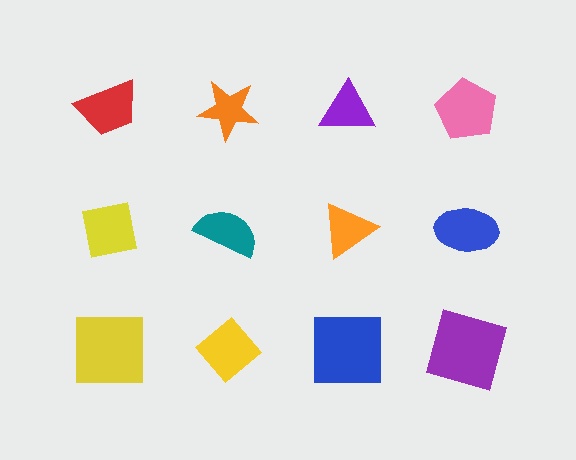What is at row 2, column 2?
A teal semicircle.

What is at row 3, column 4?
A purple square.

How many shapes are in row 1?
4 shapes.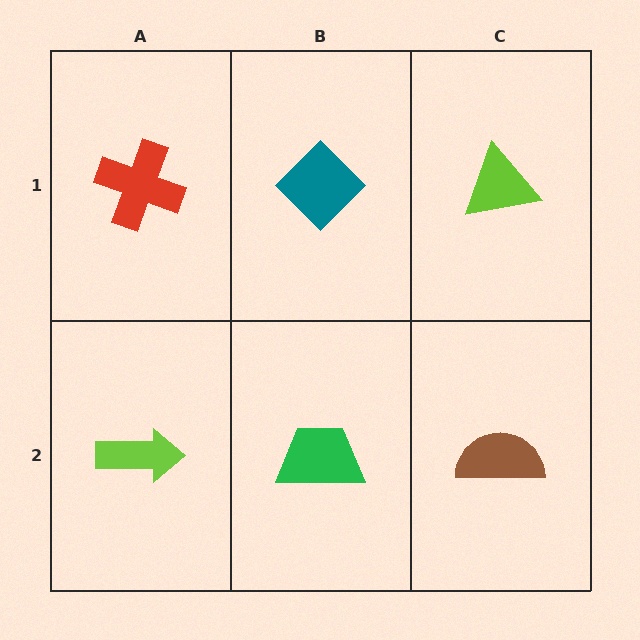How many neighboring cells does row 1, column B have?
3.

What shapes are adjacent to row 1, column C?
A brown semicircle (row 2, column C), a teal diamond (row 1, column B).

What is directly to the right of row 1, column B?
A lime triangle.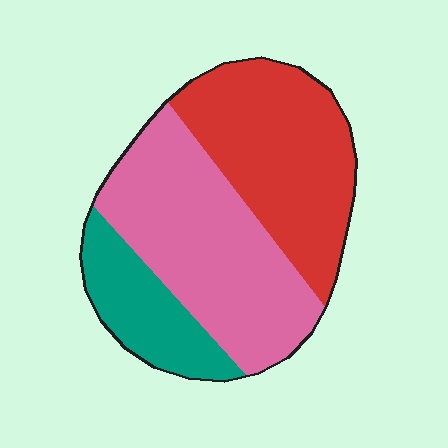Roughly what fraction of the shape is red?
Red covers around 40% of the shape.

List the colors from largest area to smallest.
From largest to smallest: pink, red, teal.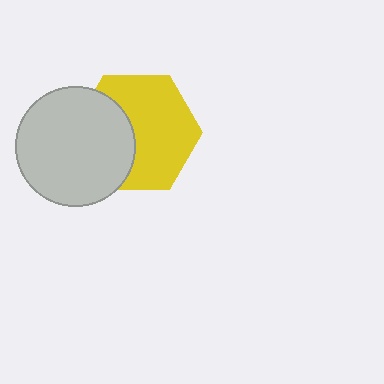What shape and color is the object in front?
The object in front is a light gray circle.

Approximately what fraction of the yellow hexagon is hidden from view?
Roughly 37% of the yellow hexagon is hidden behind the light gray circle.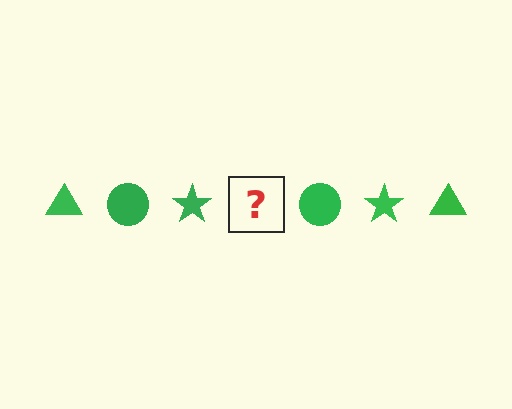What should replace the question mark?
The question mark should be replaced with a green triangle.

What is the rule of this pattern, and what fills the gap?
The rule is that the pattern cycles through triangle, circle, star shapes in green. The gap should be filled with a green triangle.